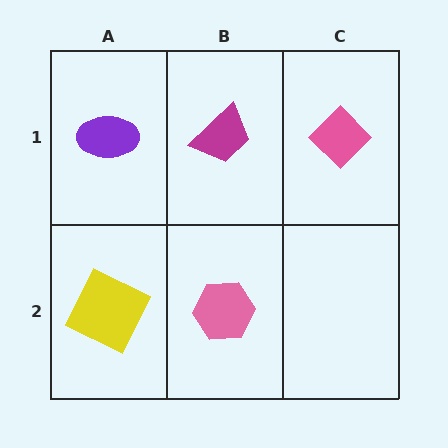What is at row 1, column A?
A purple ellipse.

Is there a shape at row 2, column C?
No, that cell is empty.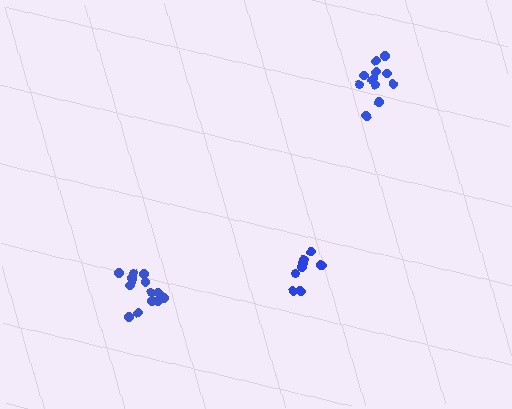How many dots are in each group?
Group 1: 14 dots, Group 2: 9 dots, Group 3: 12 dots (35 total).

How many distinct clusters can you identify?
There are 3 distinct clusters.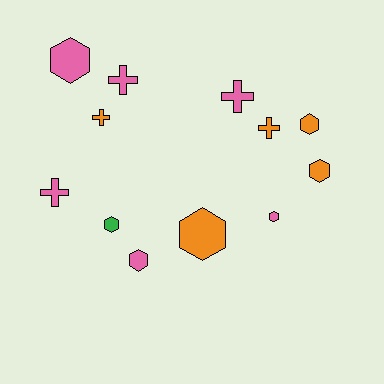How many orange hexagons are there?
There are 3 orange hexagons.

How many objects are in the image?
There are 12 objects.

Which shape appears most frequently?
Hexagon, with 7 objects.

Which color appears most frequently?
Pink, with 6 objects.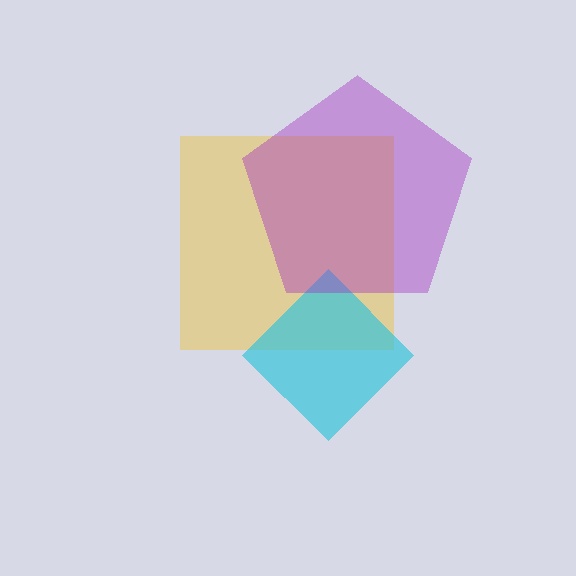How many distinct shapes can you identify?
There are 3 distinct shapes: a yellow square, a cyan diamond, a purple pentagon.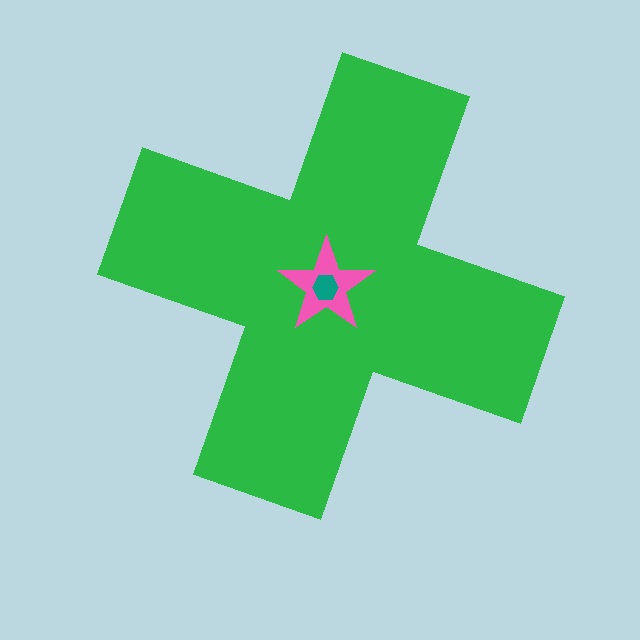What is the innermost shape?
The teal hexagon.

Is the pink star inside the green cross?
Yes.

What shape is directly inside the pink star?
The teal hexagon.